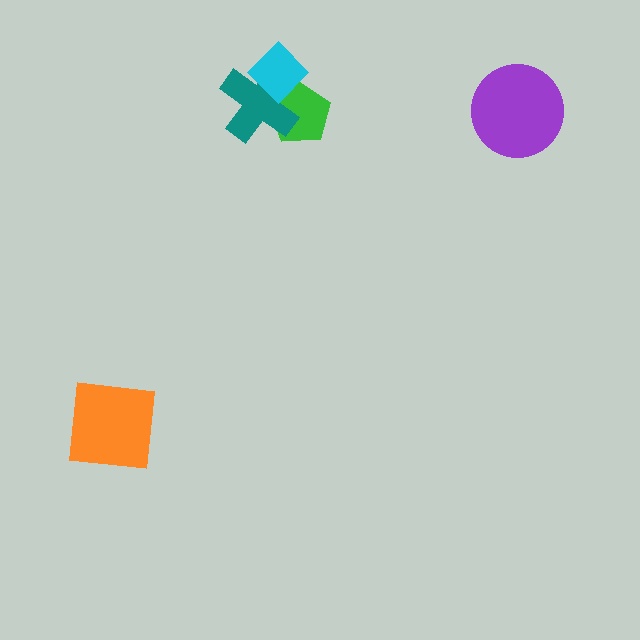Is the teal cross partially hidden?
Yes, it is partially covered by another shape.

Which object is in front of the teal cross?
The cyan diamond is in front of the teal cross.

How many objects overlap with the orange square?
0 objects overlap with the orange square.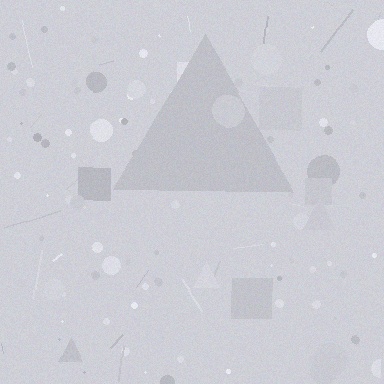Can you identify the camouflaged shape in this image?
The camouflaged shape is a triangle.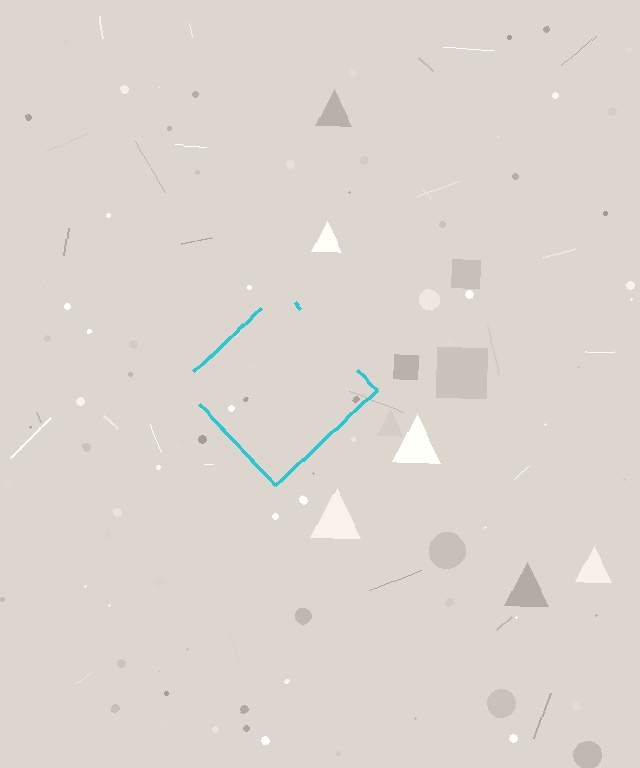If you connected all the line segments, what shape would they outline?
They would outline a diamond.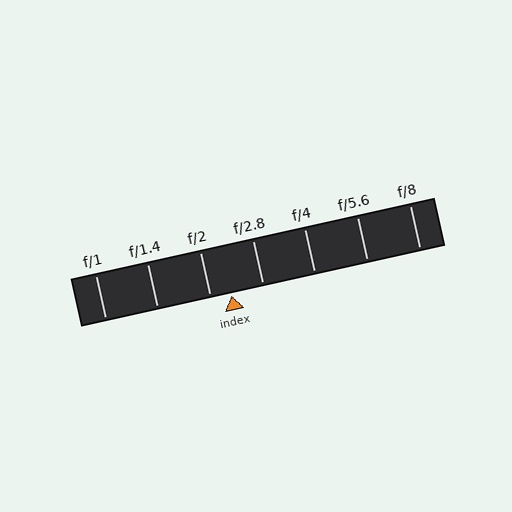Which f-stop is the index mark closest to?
The index mark is closest to f/2.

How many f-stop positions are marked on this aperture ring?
There are 7 f-stop positions marked.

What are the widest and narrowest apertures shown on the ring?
The widest aperture shown is f/1 and the narrowest is f/8.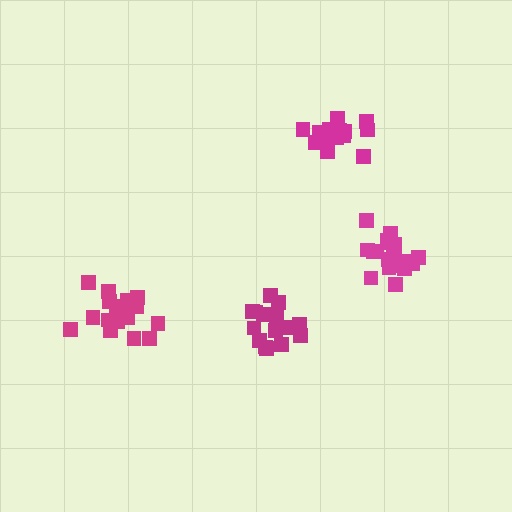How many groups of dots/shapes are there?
There are 4 groups.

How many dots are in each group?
Group 1: 17 dots, Group 2: 15 dots, Group 3: 20 dots, Group 4: 19 dots (71 total).